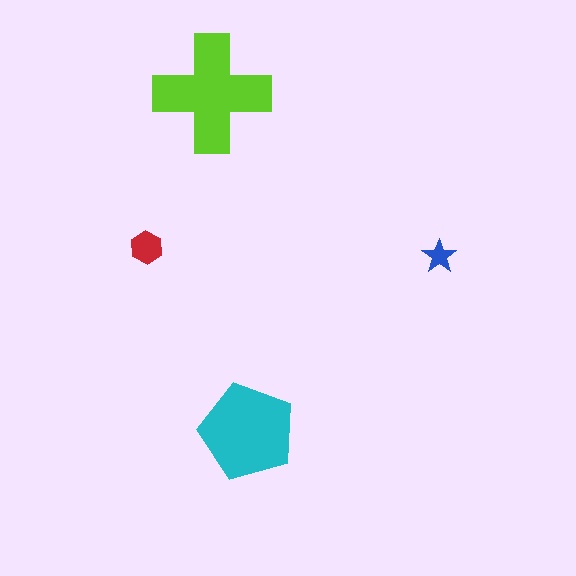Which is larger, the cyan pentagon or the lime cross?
The lime cross.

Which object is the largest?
The lime cross.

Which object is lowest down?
The cyan pentagon is bottommost.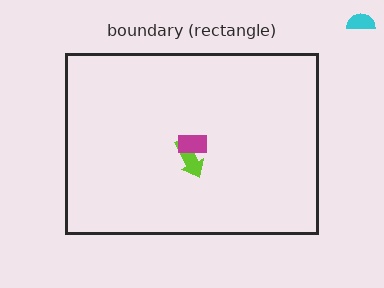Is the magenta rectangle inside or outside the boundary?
Inside.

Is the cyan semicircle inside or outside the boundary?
Outside.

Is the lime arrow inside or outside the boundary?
Inside.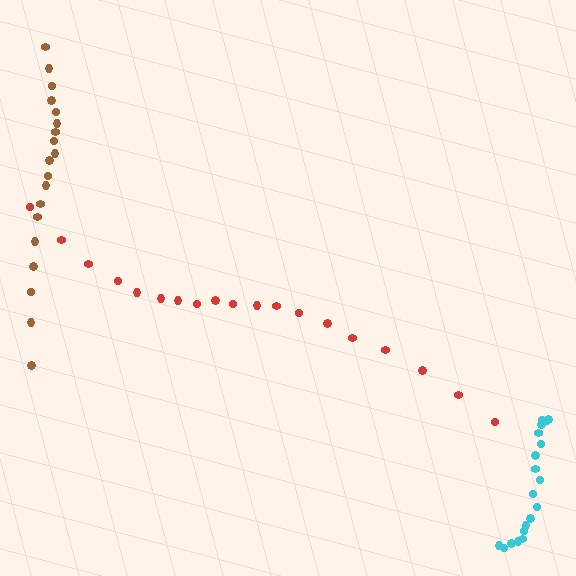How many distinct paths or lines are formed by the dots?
There are 3 distinct paths.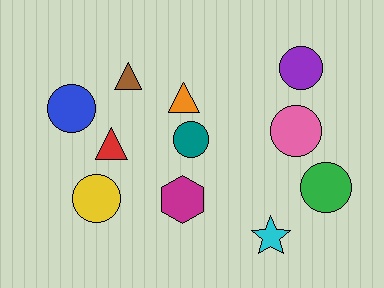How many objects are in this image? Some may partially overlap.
There are 11 objects.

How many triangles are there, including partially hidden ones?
There are 3 triangles.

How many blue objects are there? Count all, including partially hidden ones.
There is 1 blue object.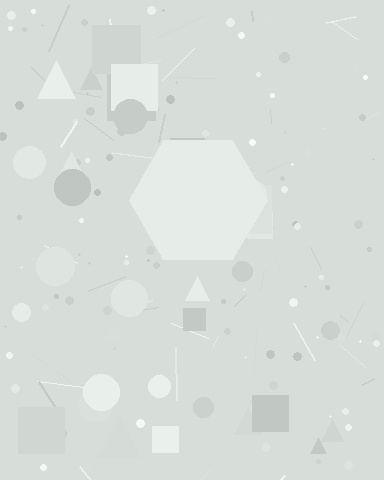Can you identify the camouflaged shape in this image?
The camouflaged shape is a hexagon.